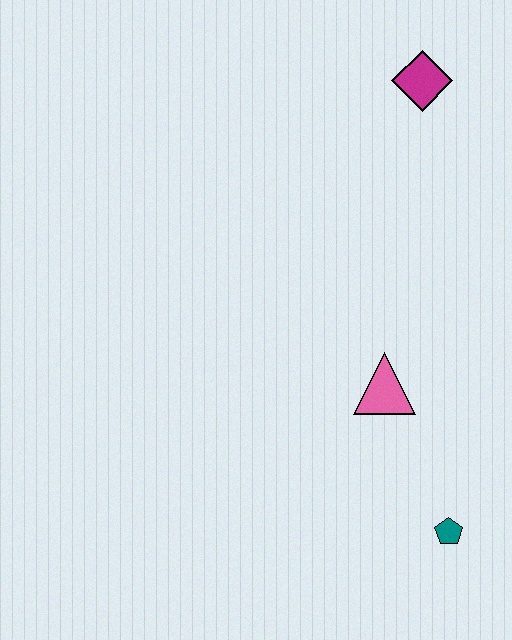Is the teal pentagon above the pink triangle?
No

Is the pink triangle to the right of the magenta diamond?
No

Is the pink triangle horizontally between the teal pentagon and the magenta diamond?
No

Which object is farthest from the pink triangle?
The magenta diamond is farthest from the pink triangle.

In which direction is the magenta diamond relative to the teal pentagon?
The magenta diamond is above the teal pentagon.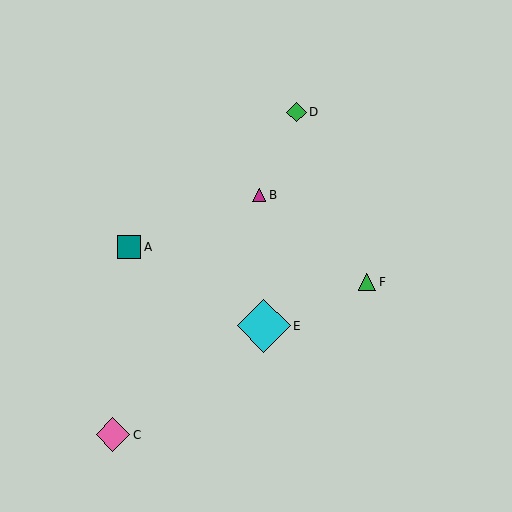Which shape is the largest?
The cyan diamond (labeled E) is the largest.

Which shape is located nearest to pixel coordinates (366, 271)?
The green triangle (labeled F) at (367, 282) is nearest to that location.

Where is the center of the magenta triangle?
The center of the magenta triangle is at (259, 195).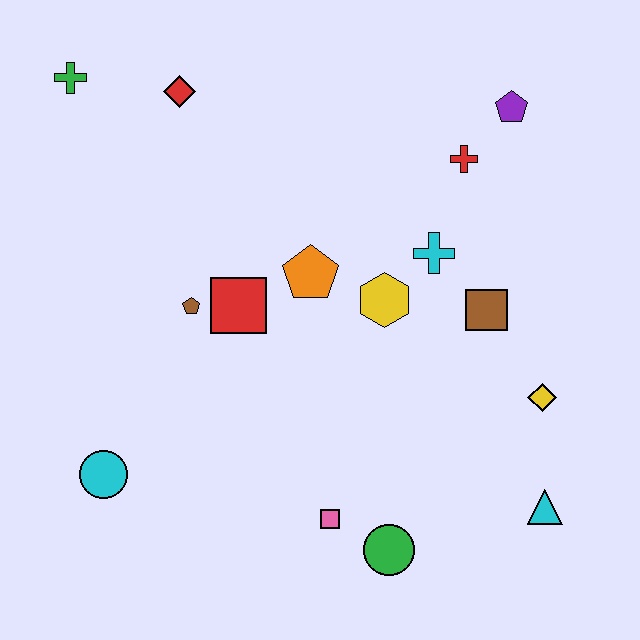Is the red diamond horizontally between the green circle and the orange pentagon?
No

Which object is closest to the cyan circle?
The brown pentagon is closest to the cyan circle.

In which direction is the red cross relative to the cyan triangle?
The red cross is above the cyan triangle.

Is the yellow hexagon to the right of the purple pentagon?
No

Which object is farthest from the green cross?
The cyan triangle is farthest from the green cross.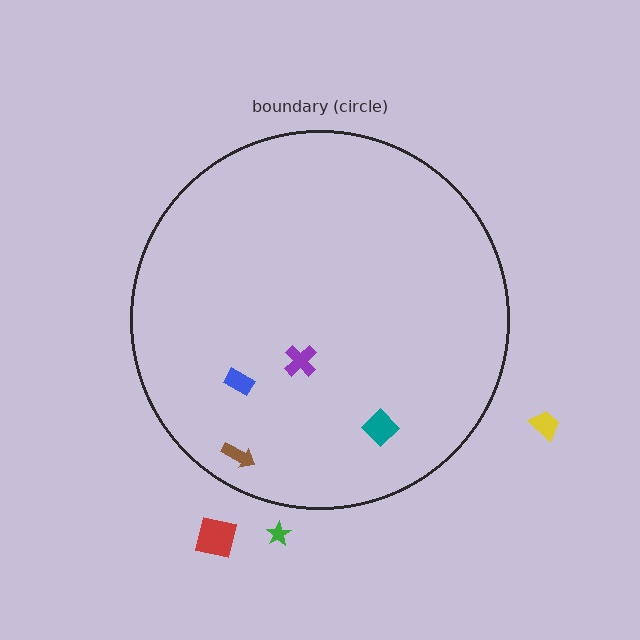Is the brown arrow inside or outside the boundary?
Inside.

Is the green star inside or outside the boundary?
Outside.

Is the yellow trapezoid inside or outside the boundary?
Outside.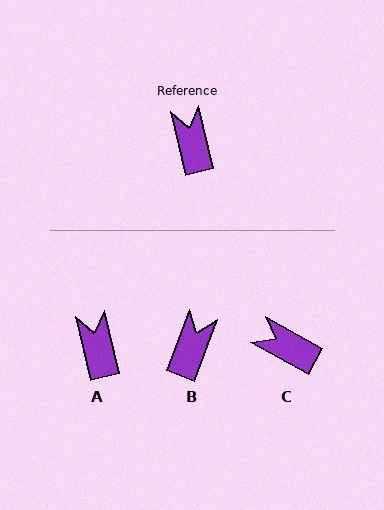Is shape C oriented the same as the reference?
No, it is off by about 48 degrees.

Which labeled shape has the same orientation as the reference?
A.